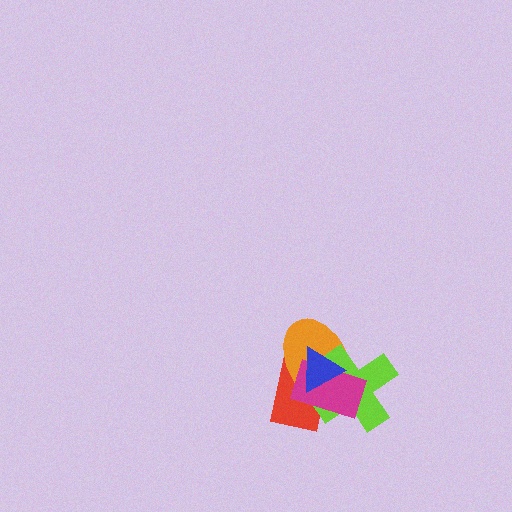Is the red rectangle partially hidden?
Yes, it is partially covered by another shape.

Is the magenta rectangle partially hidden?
Yes, it is partially covered by another shape.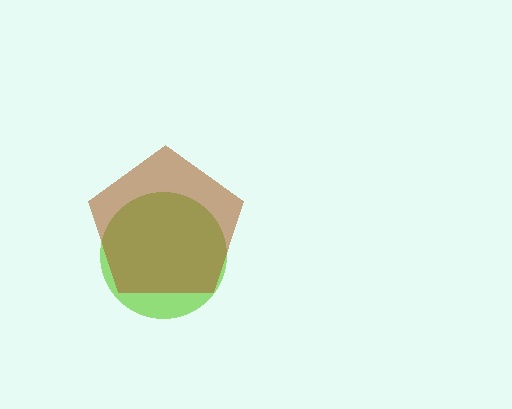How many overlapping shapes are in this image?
There are 2 overlapping shapes in the image.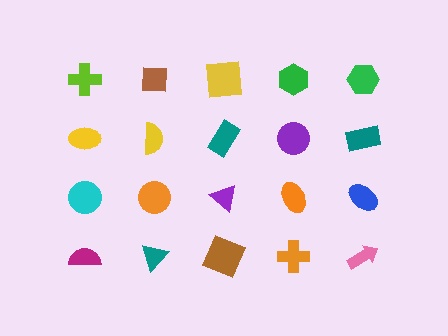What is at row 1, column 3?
A yellow square.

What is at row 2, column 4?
A purple circle.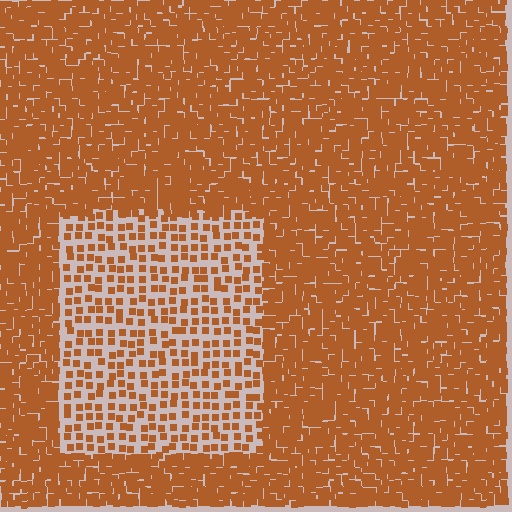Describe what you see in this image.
The image contains small brown elements arranged at two different densities. A rectangle-shaped region is visible where the elements are less densely packed than the surrounding area.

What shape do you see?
I see a rectangle.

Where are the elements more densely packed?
The elements are more densely packed outside the rectangle boundary.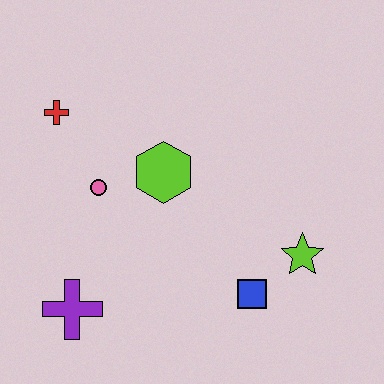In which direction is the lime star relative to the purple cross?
The lime star is to the right of the purple cross.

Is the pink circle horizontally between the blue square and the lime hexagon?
No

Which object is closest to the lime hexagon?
The pink circle is closest to the lime hexagon.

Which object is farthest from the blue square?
The red cross is farthest from the blue square.